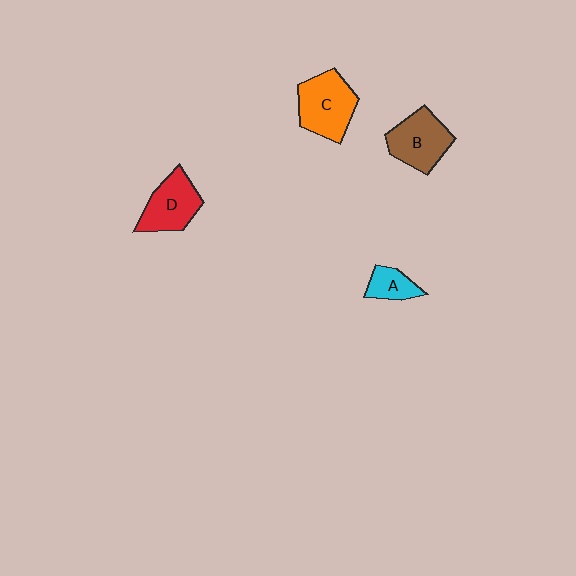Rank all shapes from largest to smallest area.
From largest to smallest: C (orange), B (brown), D (red), A (cyan).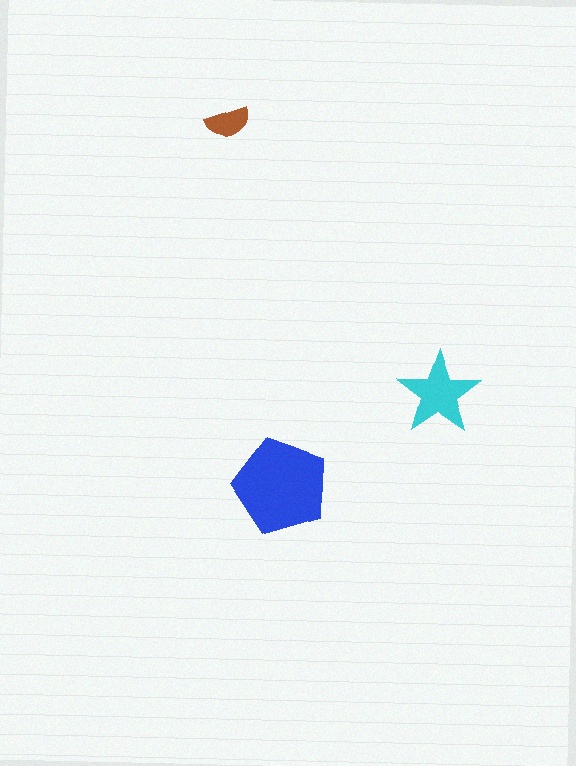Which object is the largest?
The blue pentagon.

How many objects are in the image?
There are 3 objects in the image.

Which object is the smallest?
The brown semicircle.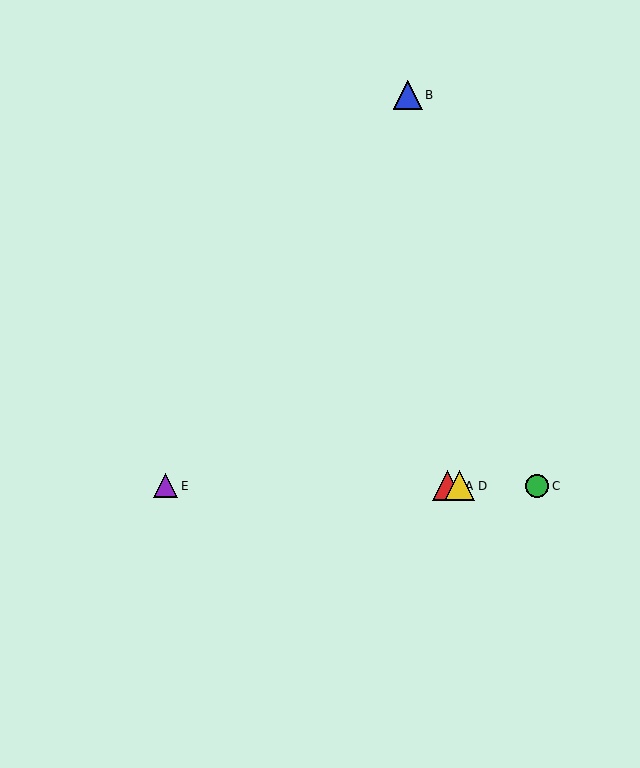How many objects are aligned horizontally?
4 objects (A, C, D, E) are aligned horizontally.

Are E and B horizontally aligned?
No, E is at y≈486 and B is at y≈95.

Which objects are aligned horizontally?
Objects A, C, D, E are aligned horizontally.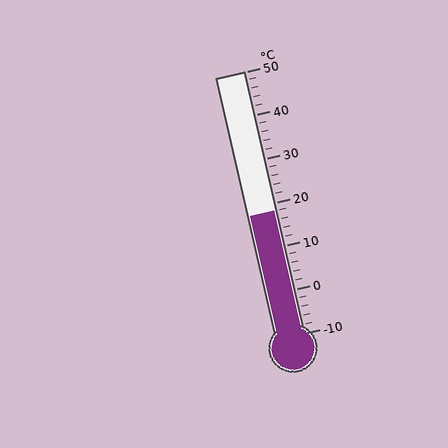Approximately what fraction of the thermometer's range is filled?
The thermometer is filled to approximately 45% of its range.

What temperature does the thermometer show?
The thermometer shows approximately 18°C.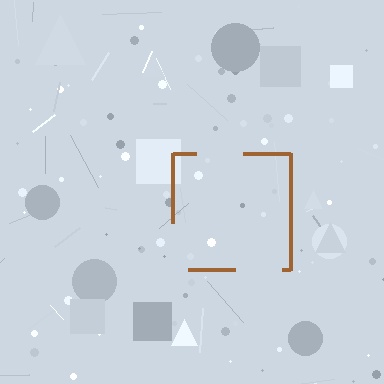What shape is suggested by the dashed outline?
The dashed outline suggests a square.